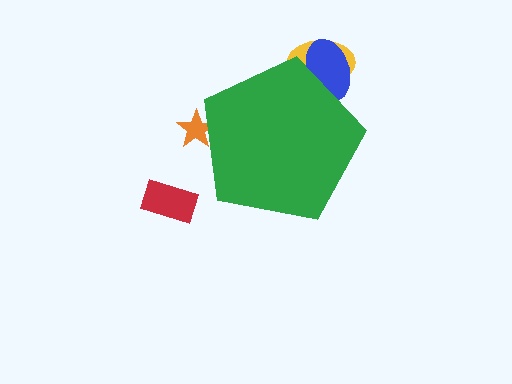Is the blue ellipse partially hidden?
Yes, the blue ellipse is partially hidden behind the green pentagon.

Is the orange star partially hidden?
Yes, the orange star is partially hidden behind the green pentagon.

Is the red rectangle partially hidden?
No, the red rectangle is fully visible.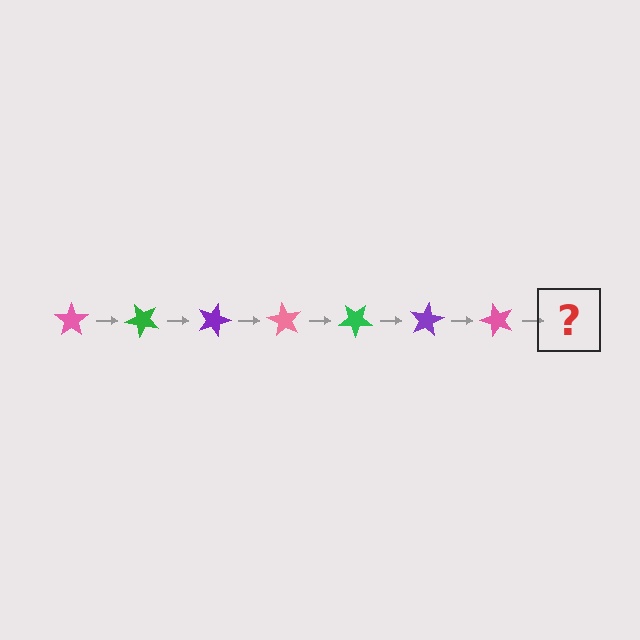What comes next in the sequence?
The next element should be a green star, rotated 315 degrees from the start.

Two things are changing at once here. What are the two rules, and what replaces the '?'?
The two rules are that it rotates 45 degrees each step and the color cycles through pink, green, and purple. The '?' should be a green star, rotated 315 degrees from the start.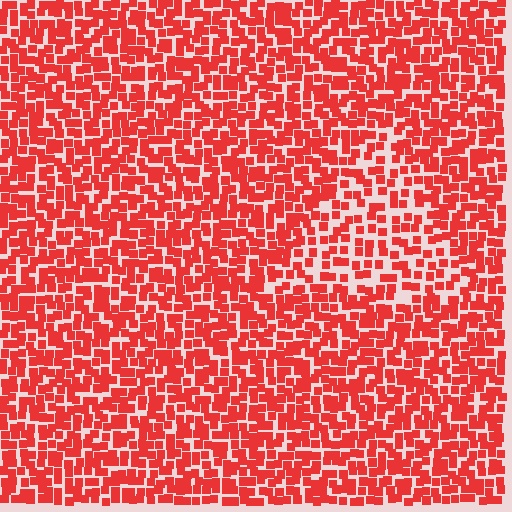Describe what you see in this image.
The image contains small red elements arranged at two different densities. A triangle-shaped region is visible where the elements are less densely packed than the surrounding area.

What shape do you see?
I see a triangle.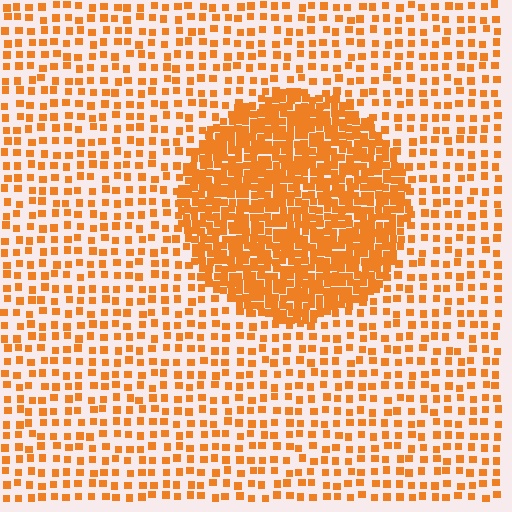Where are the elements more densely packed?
The elements are more densely packed inside the circle boundary.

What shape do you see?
I see a circle.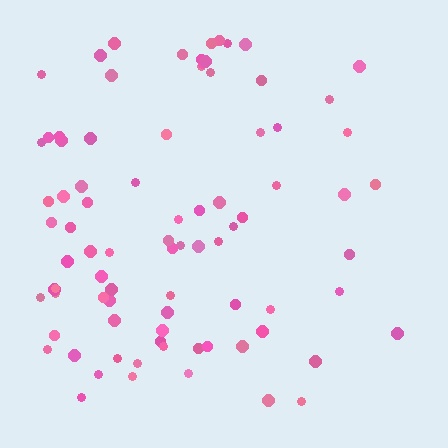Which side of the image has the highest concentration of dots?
The left.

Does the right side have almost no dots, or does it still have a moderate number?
Still a moderate number, just noticeably fewer than the left.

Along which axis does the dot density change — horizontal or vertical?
Horizontal.